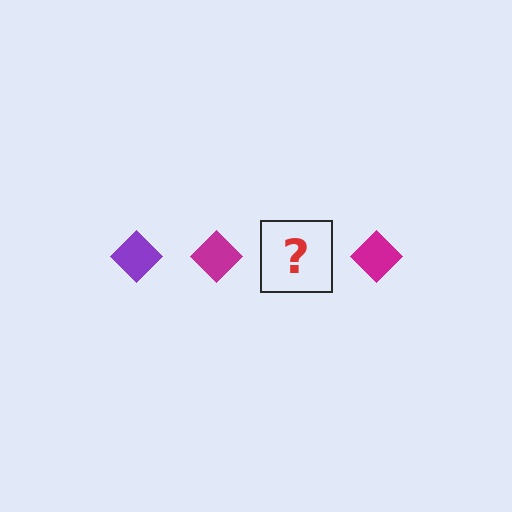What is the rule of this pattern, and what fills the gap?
The rule is that the pattern cycles through purple, magenta diamonds. The gap should be filled with a purple diamond.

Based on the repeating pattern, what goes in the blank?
The blank should be a purple diamond.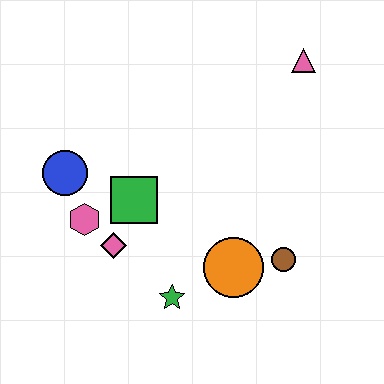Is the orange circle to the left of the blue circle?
No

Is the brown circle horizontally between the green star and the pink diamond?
No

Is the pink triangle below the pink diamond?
No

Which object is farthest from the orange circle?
The pink triangle is farthest from the orange circle.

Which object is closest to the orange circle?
The brown circle is closest to the orange circle.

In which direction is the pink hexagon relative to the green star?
The pink hexagon is to the left of the green star.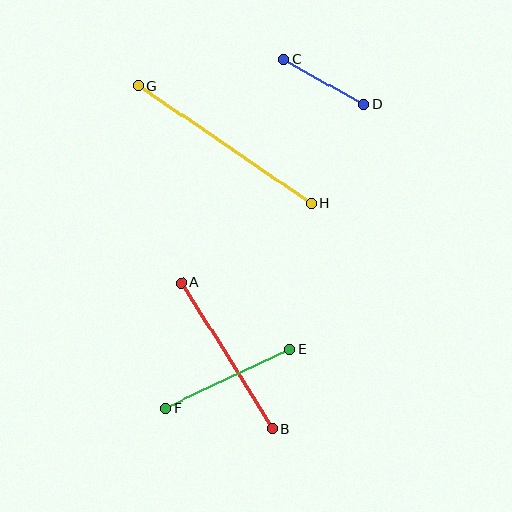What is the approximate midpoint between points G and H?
The midpoint is at approximately (224, 144) pixels.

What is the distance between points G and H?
The distance is approximately 209 pixels.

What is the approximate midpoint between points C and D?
The midpoint is at approximately (324, 82) pixels.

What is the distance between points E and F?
The distance is approximately 137 pixels.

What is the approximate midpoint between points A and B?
The midpoint is at approximately (227, 356) pixels.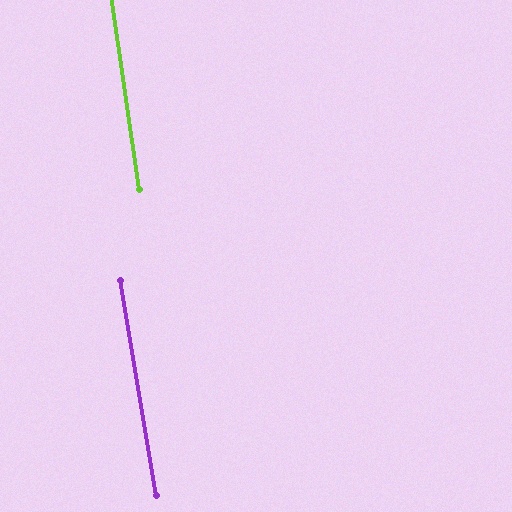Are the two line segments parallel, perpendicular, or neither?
Parallel — their directions differ by only 1.1°.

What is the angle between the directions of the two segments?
Approximately 1 degree.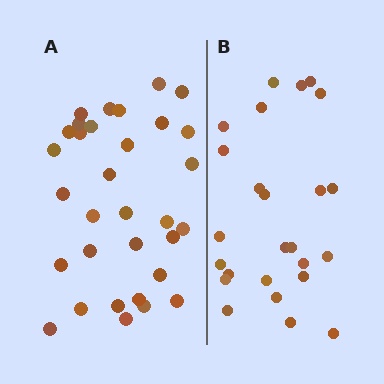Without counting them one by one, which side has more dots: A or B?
Region A (the left region) has more dots.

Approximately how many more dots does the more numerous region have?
Region A has roughly 8 or so more dots than region B.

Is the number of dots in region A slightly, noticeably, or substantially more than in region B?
Region A has noticeably more, but not dramatically so. The ratio is roughly 1.3 to 1.